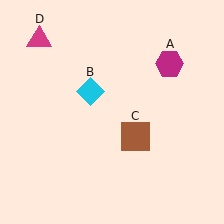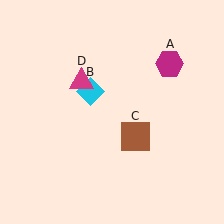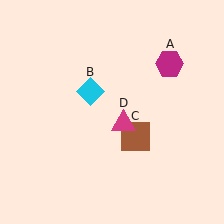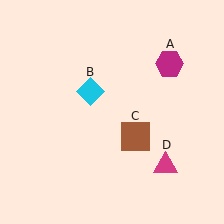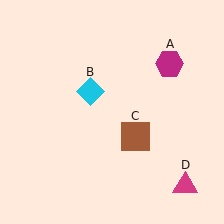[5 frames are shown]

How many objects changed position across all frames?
1 object changed position: magenta triangle (object D).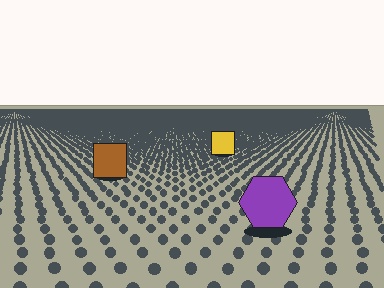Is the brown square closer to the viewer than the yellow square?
Yes. The brown square is closer — you can tell from the texture gradient: the ground texture is coarser near it.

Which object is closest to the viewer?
The purple hexagon is closest. The texture marks near it are larger and more spread out.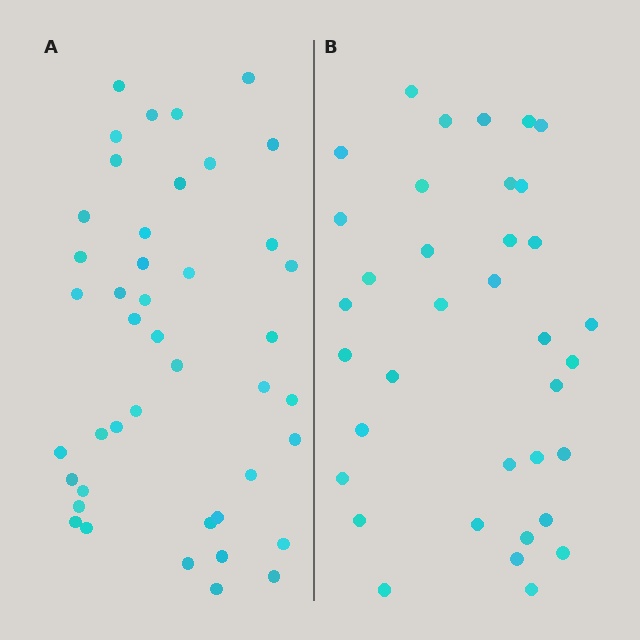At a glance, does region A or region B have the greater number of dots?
Region A (the left region) has more dots.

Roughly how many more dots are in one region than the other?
Region A has roughly 8 or so more dots than region B.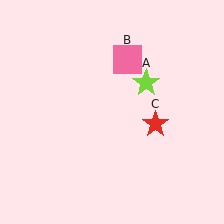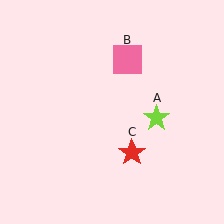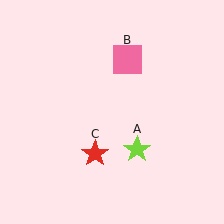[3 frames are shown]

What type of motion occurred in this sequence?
The lime star (object A), red star (object C) rotated clockwise around the center of the scene.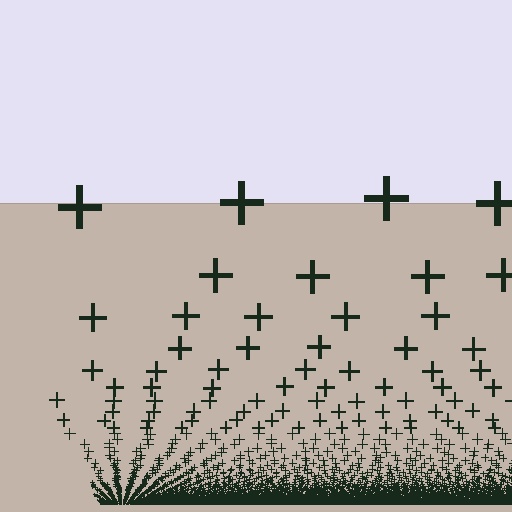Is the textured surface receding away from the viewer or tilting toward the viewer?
The surface appears to tilt toward the viewer. Texture elements get larger and sparser toward the top.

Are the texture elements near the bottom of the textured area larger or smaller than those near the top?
Smaller. The gradient is inverted — elements near the bottom are smaller and denser.